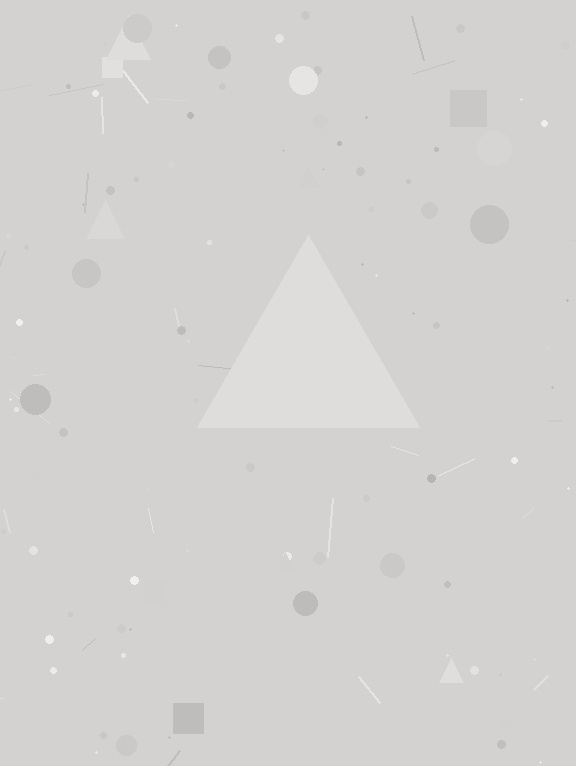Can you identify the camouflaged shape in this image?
The camouflaged shape is a triangle.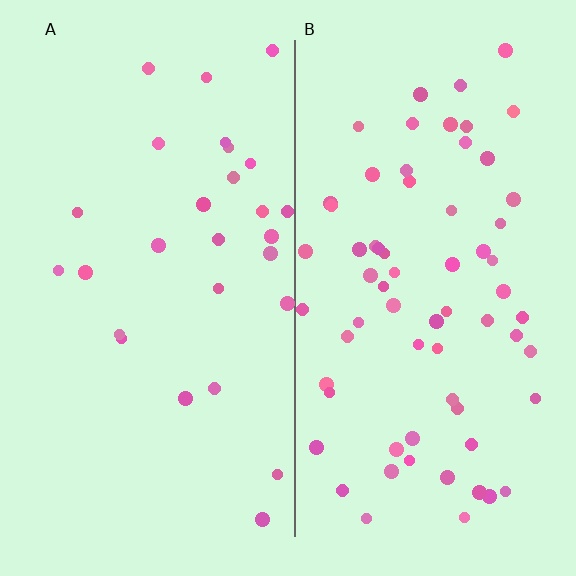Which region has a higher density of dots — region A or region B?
B (the right).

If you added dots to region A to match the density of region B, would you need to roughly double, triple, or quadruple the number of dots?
Approximately double.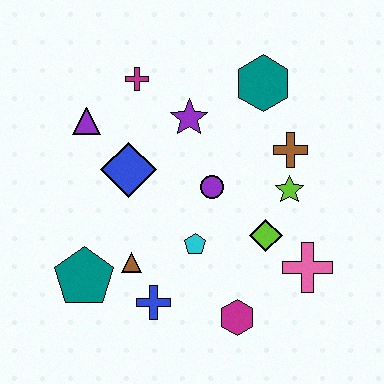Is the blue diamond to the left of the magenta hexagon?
Yes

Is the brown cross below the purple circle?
No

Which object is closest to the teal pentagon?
The brown triangle is closest to the teal pentagon.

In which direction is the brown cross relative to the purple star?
The brown cross is to the right of the purple star.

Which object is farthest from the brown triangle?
The teal hexagon is farthest from the brown triangle.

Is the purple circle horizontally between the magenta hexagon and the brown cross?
No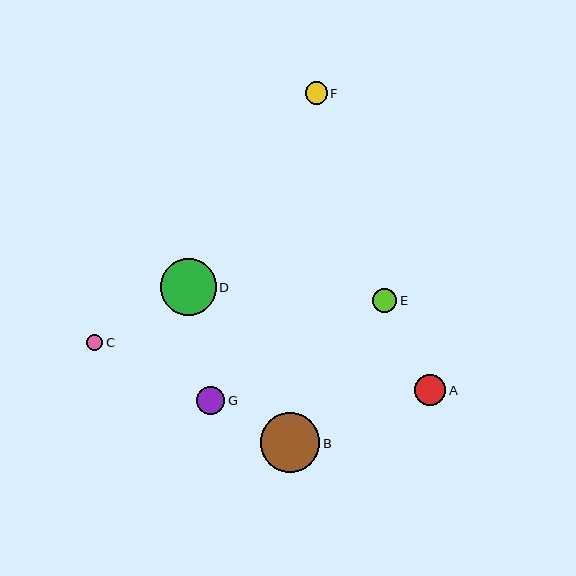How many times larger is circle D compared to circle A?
Circle D is approximately 1.8 times the size of circle A.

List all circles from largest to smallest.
From largest to smallest: B, D, A, G, E, F, C.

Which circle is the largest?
Circle B is the largest with a size of approximately 60 pixels.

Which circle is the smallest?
Circle C is the smallest with a size of approximately 17 pixels.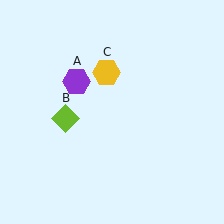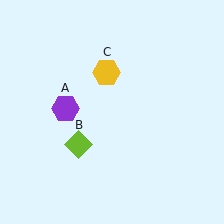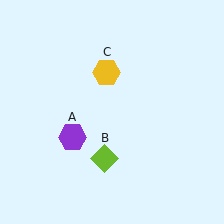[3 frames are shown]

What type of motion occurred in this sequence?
The purple hexagon (object A), lime diamond (object B) rotated counterclockwise around the center of the scene.